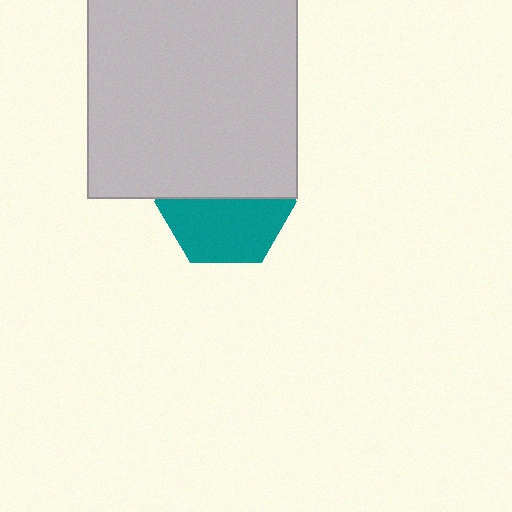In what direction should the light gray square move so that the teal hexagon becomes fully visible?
The light gray square should move up. That is the shortest direction to clear the overlap and leave the teal hexagon fully visible.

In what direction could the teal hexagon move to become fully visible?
The teal hexagon could move down. That would shift it out from behind the light gray square entirely.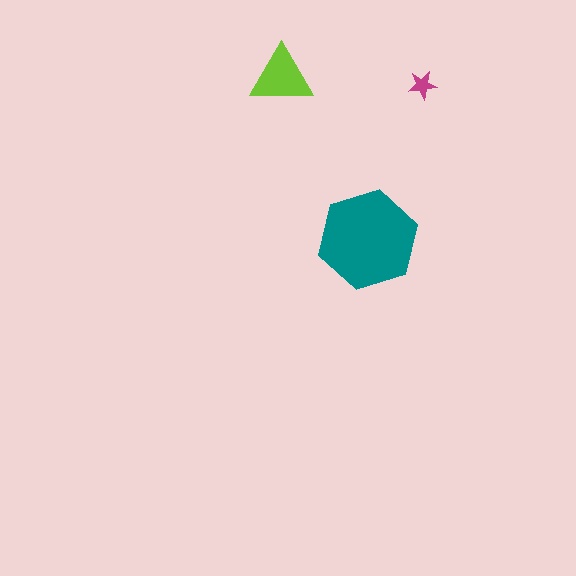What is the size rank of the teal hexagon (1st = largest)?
1st.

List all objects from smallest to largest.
The magenta star, the lime triangle, the teal hexagon.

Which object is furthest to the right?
The magenta star is rightmost.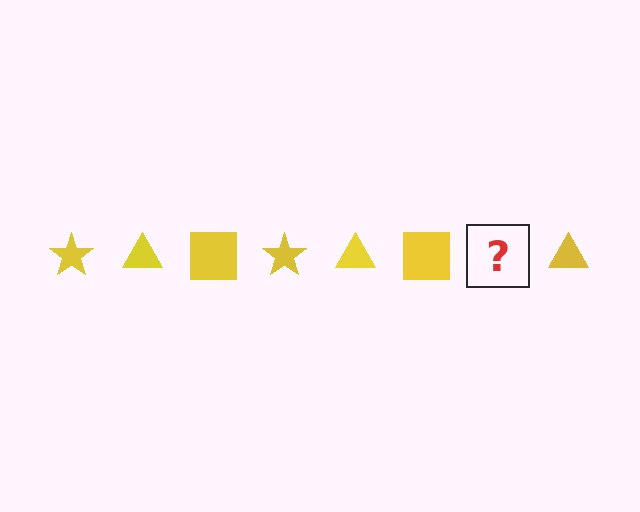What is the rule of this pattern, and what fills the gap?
The rule is that the pattern cycles through star, triangle, square shapes in yellow. The gap should be filled with a yellow star.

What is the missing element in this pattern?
The missing element is a yellow star.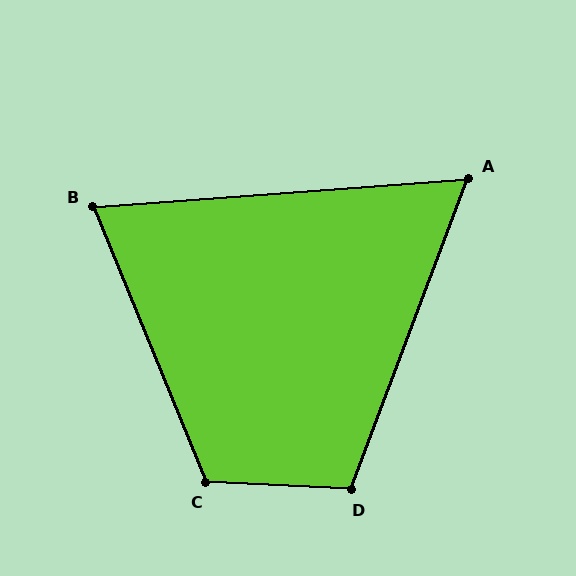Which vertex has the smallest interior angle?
A, at approximately 65 degrees.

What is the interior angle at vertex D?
Approximately 108 degrees (obtuse).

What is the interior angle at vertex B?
Approximately 72 degrees (acute).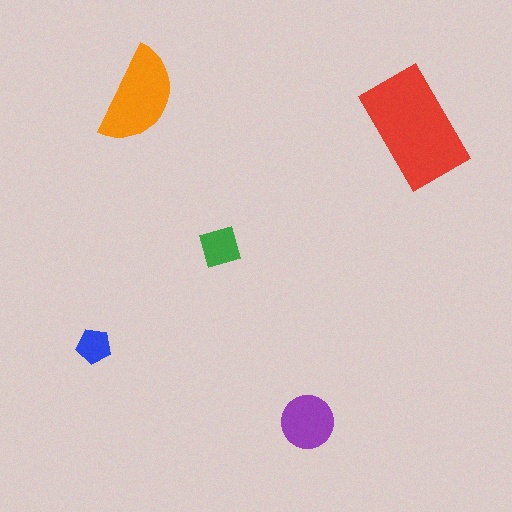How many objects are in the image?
There are 5 objects in the image.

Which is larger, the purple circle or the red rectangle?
The red rectangle.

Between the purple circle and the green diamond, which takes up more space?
The purple circle.